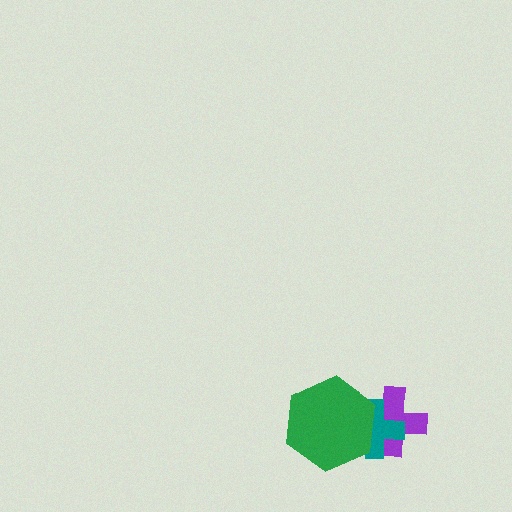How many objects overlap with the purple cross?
2 objects overlap with the purple cross.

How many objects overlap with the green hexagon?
2 objects overlap with the green hexagon.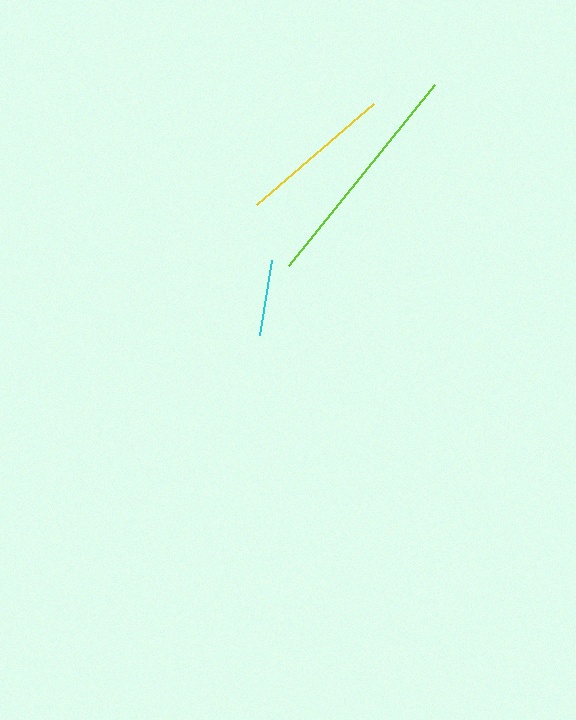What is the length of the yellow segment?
The yellow segment is approximately 154 pixels long.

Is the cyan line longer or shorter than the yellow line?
The yellow line is longer than the cyan line.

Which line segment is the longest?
The lime line is the longest at approximately 232 pixels.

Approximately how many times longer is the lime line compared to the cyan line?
The lime line is approximately 3.0 times the length of the cyan line.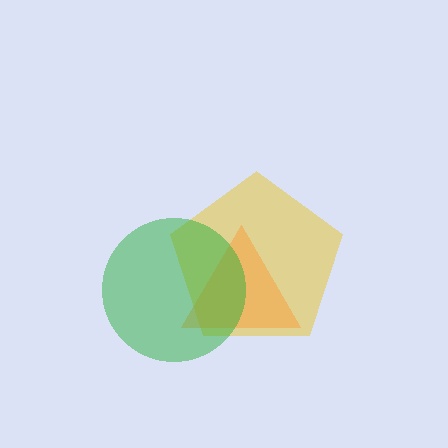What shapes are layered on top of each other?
The layered shapes are: a yellow pentagon, an orange triangle, a green circle.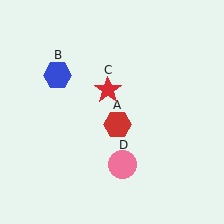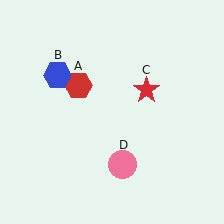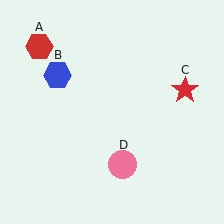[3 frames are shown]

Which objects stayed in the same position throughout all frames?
Blue hexagon (object B) and pink circle (object D) remained stationary.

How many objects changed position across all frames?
2 objects changed position: red hexagon (object A), red star (object C).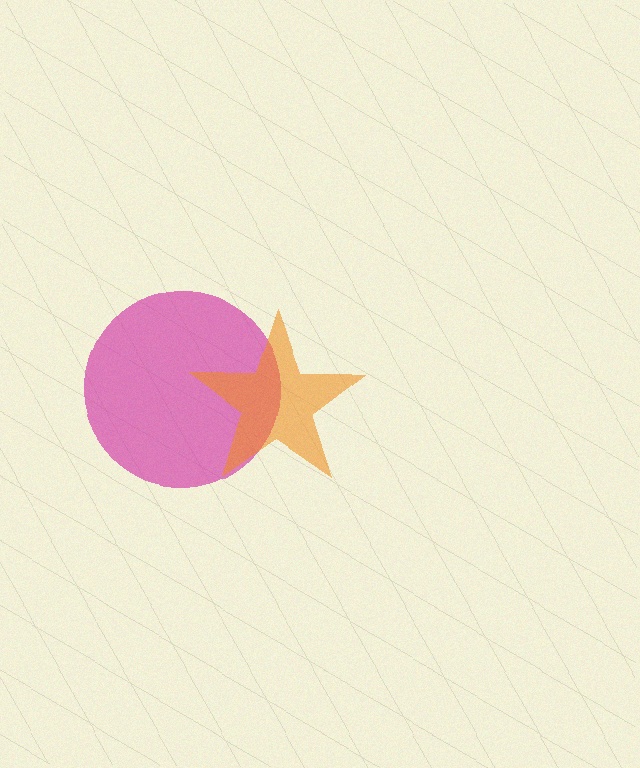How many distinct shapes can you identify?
There are 2 distinct shapes: a magenta circle, an orange star.